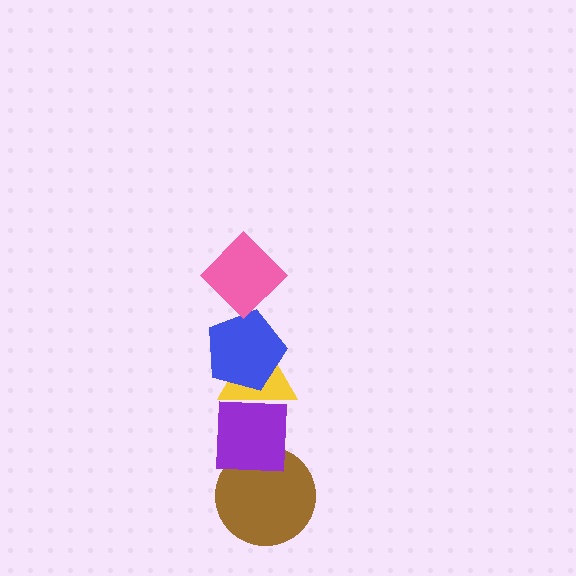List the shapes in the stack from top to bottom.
From top to bottom: the pink diamond, the blue pentagon, the yellow triangle, the purple square, the brown circle.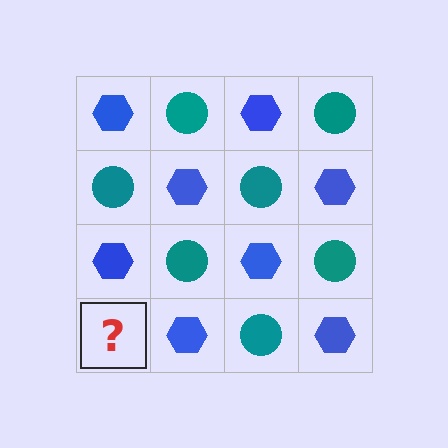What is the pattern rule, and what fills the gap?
The rule is that it alternates blue hexagon and teal circle in a checkerboard pattern. The gap should be filled with a teal circle.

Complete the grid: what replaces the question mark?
The question mark should be replaced with a teal circle.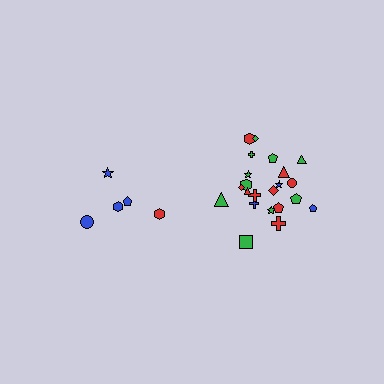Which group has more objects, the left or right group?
The right group.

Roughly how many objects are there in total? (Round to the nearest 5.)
Roughly 25 objects in total.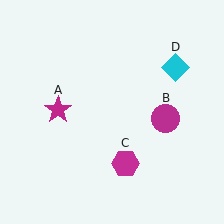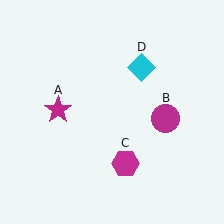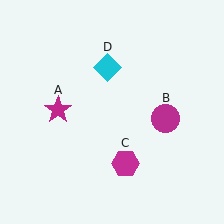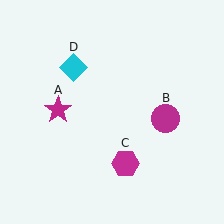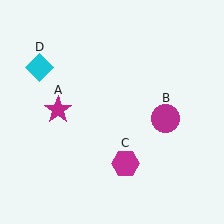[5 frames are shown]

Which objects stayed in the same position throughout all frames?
Magenta star (object A) and magenta circle (object B) and magenta hexagon (object C) remained stationary.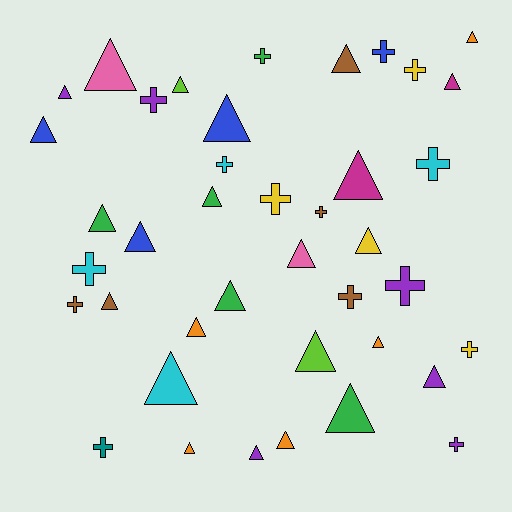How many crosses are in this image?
There are 15 crosses.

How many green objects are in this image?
There are 5 green objects.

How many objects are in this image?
There are 40 objects.